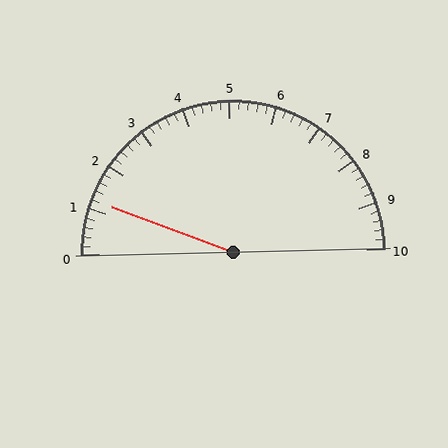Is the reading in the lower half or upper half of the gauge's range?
The reading is in the lower half of the range (0 to 10).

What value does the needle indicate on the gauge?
The needle indicates approximately 1.2.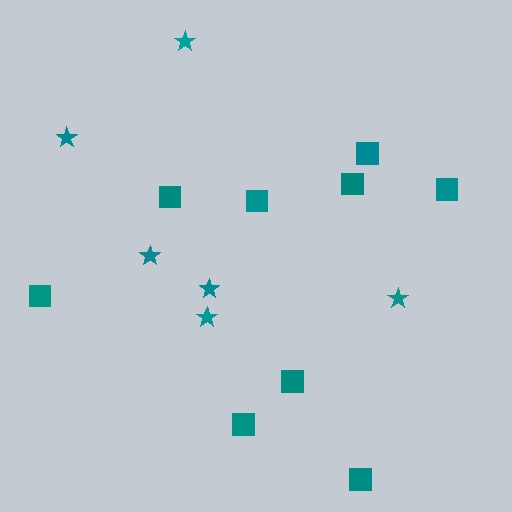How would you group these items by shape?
There are 2 groups: one group of squares (9) and one group of stars (6).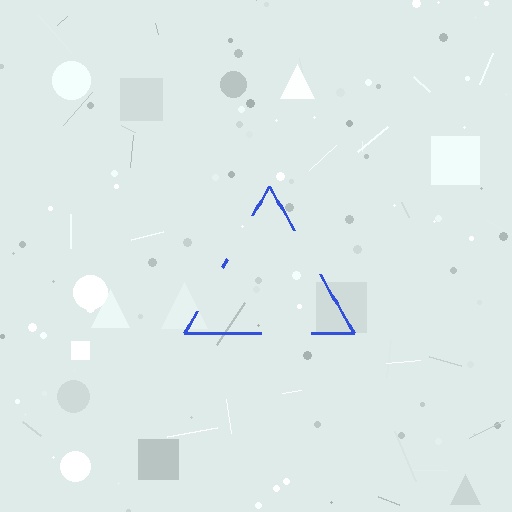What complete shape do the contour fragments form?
The contour fragments form a triangle.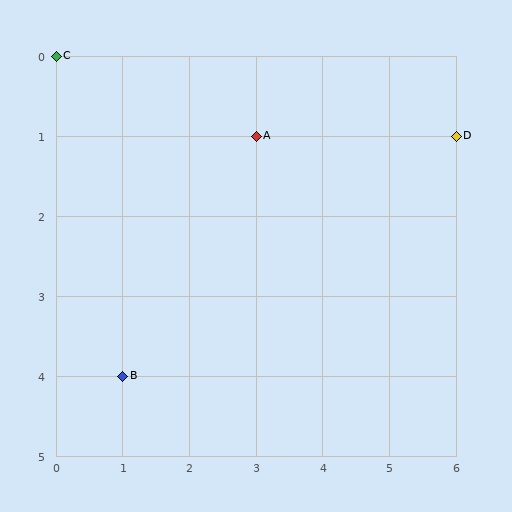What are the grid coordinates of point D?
Point D is at grid coordinates (6, 1).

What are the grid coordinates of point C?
Point C is at grid coordinates (0, 0).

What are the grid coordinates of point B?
Point B is at grid coordinates (1, 4).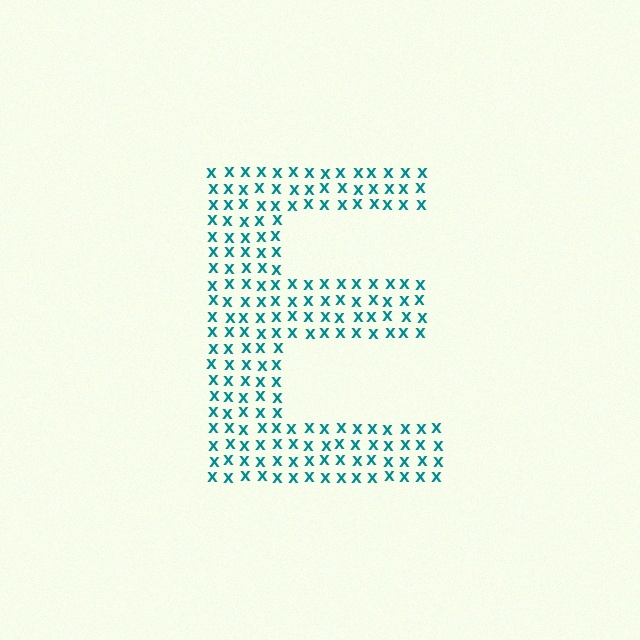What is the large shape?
The large shape is the letter E.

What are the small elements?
The small elements are letter X's.